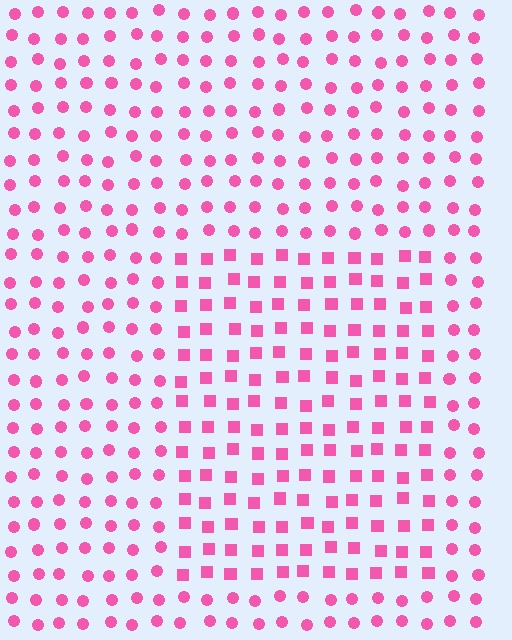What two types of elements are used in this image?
The image uses squares inside the rectangle region and circles outside it.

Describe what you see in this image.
The image is filled with small pink elements arranged in a uniform grid. A rectangle-shaped region contains squares, while the surrounding area contains circles. The boundary is defined purely by the change in element shape.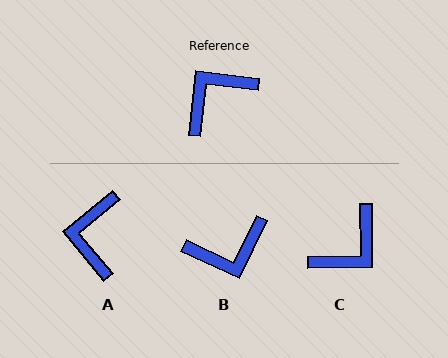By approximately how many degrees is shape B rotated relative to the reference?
Approximately 161 degrees counter-clockwise.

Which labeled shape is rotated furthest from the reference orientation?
C, about 173 degrees away.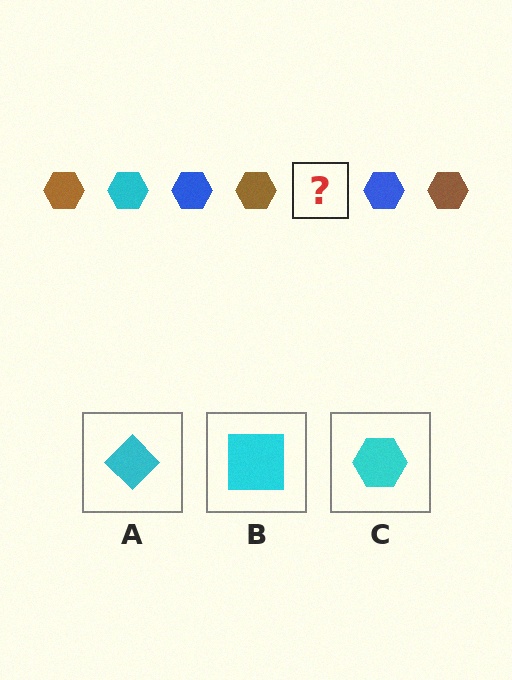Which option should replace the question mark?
Option C.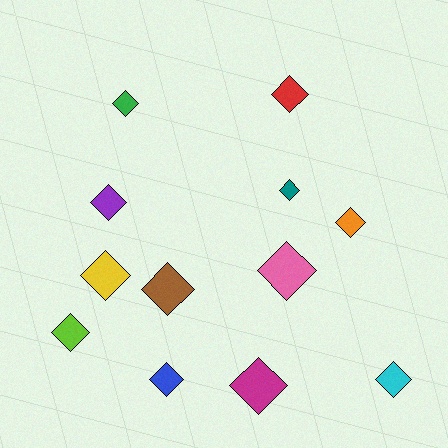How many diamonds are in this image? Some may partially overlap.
There are 12 diamonds.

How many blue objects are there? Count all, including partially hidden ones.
There is 1 blue object.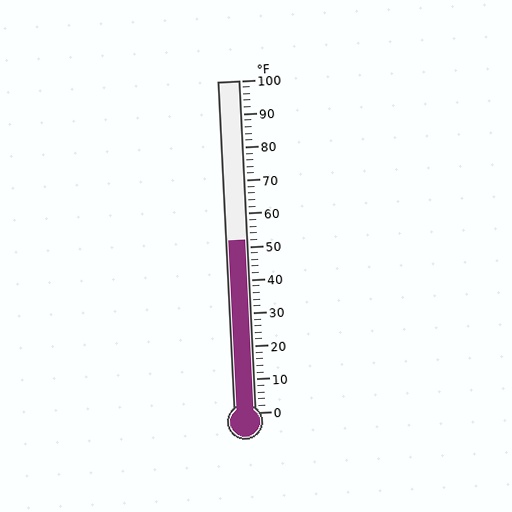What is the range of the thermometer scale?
The thermometer scale ranges from 0°F to 100°F.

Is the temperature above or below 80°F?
The temperature is below 80°F.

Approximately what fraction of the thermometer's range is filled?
The thermometer is filled to approximately 50% of its range.